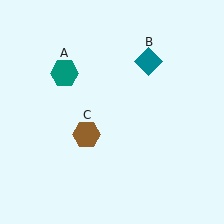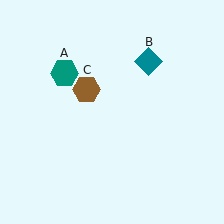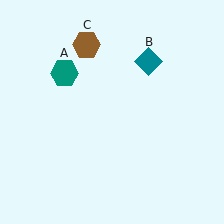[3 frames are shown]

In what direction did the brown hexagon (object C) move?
The brown hexagon (object C) moved up.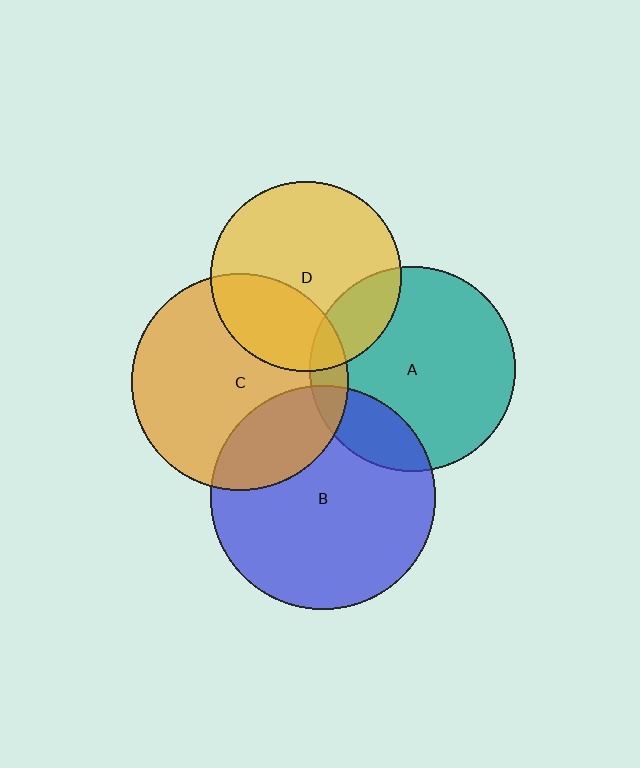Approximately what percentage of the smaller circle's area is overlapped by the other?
Approximately 25%.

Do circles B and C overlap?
Yes.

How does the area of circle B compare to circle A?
Approximately 1.2 times.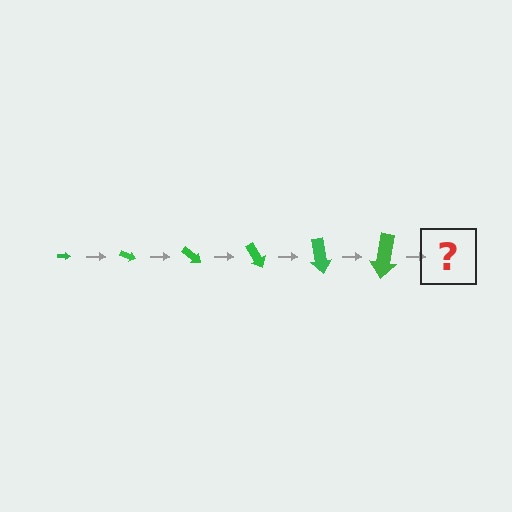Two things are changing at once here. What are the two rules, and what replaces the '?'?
The two rules are that the arrow grows larger each step and it rotates 20 degrees each step. The '?' should be an arrow, larger than the previous one and rotated 120 degrees from the start.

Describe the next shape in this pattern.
It should be an arrow, larger than the previous one and rotated 120 degrees from the start.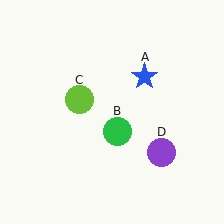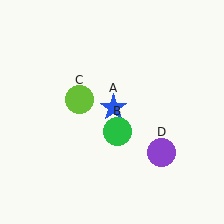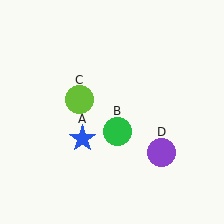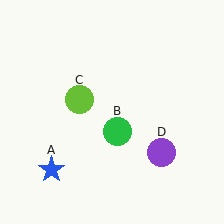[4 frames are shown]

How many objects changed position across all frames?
1 object changed position: blue star (object A).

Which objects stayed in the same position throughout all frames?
Green circle (object B) and lime circle (object C) and purple circle (object D) remained stationary.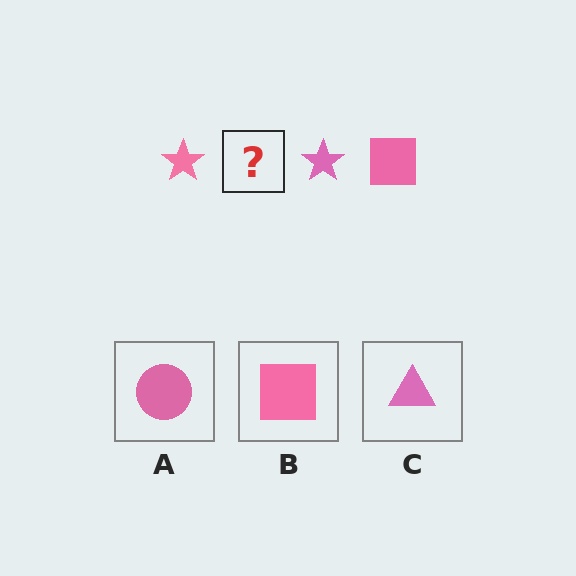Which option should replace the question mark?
Option B.